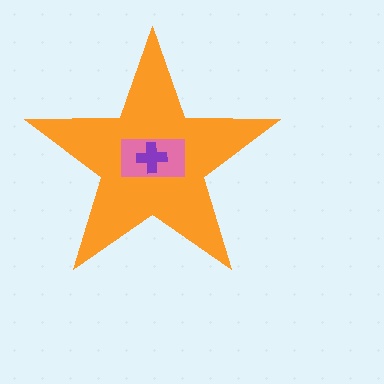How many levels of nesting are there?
3.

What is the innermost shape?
The purple cross.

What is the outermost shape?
The orange star.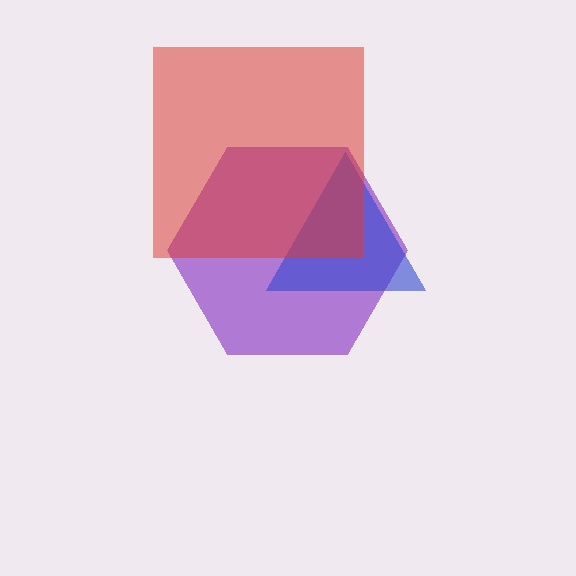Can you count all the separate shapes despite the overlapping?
Yes, there are 3 separate shapes.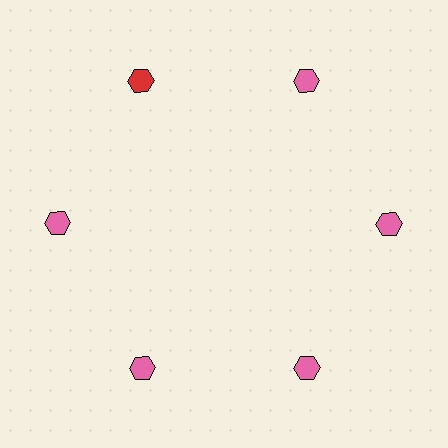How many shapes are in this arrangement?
There are 6 shapes arranged in a ring pattern.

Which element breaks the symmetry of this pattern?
The red hexagon at roughly the 11 o'clock position breaks the symmetry. All other shapes are pink hexagons.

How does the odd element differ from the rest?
It has a different color: red instead of pink.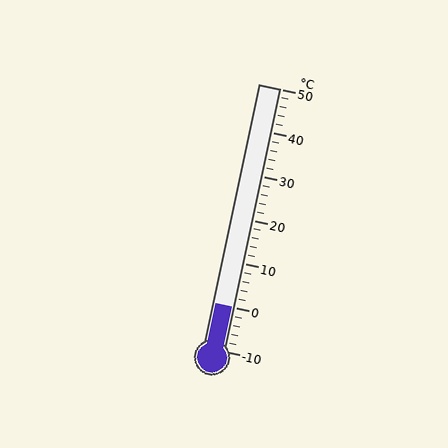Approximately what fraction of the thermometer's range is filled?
The thermometer is filled to approximately 15% of its range.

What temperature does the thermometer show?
The thermometer shows approximately 0°C.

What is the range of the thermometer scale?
The thermometer scale ranges from -10°C to 50°C.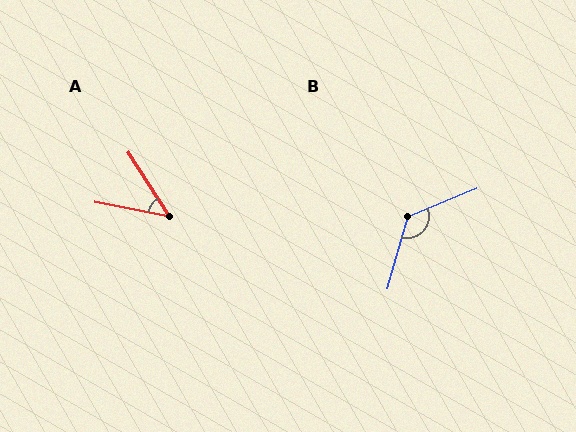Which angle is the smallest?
A, at approximately 46 degrees.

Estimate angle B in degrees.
Approximately 128 degrees.